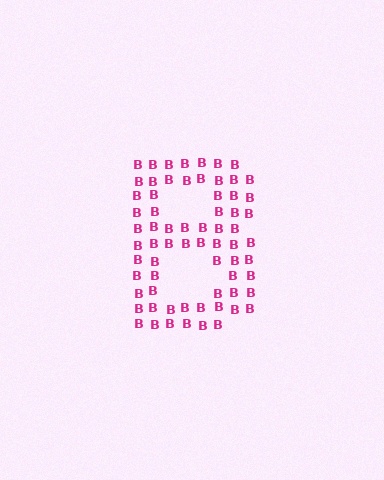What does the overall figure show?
The overall figure shows the letter B.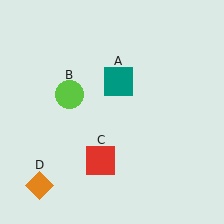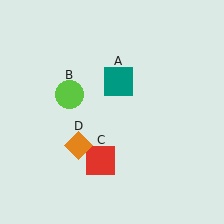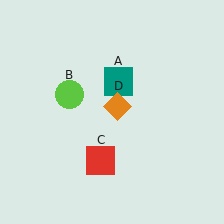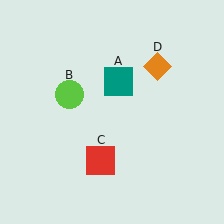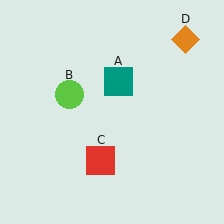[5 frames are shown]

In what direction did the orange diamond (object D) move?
The orange diamond (object D) moved up and to the right.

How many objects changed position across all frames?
1 object changed position: orange diamond (object D).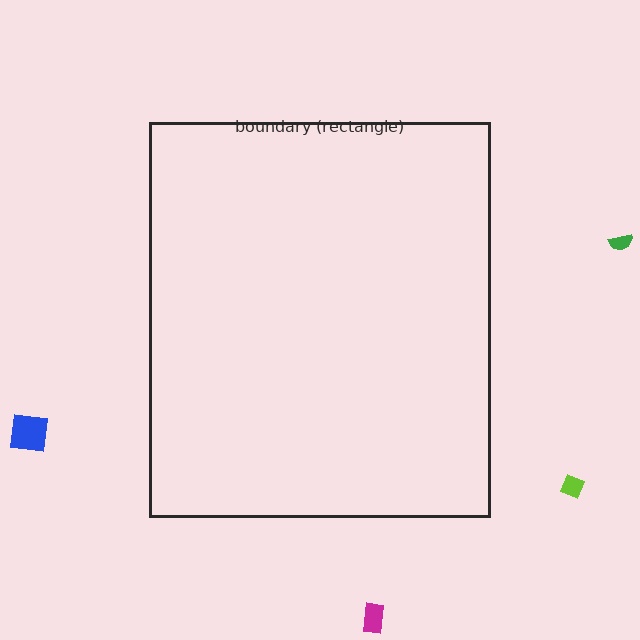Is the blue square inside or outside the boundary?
Outside.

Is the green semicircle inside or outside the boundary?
Outside.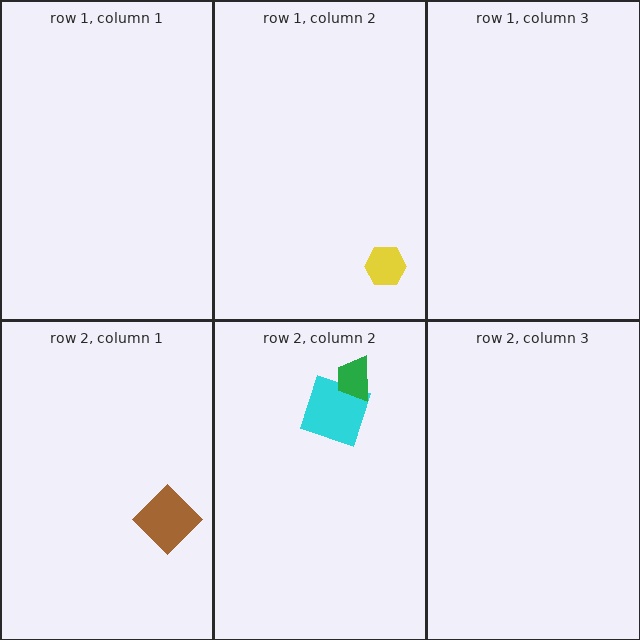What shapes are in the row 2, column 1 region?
The brown diamond.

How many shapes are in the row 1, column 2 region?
1.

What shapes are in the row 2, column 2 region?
The cyan square, the green trapezoid.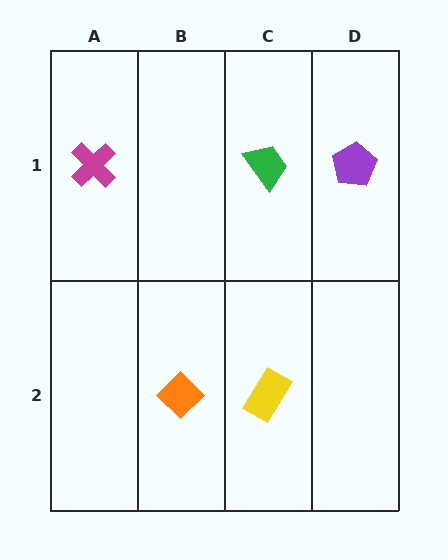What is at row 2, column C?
A yellow rectangle.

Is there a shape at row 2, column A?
No, that cell is empty.